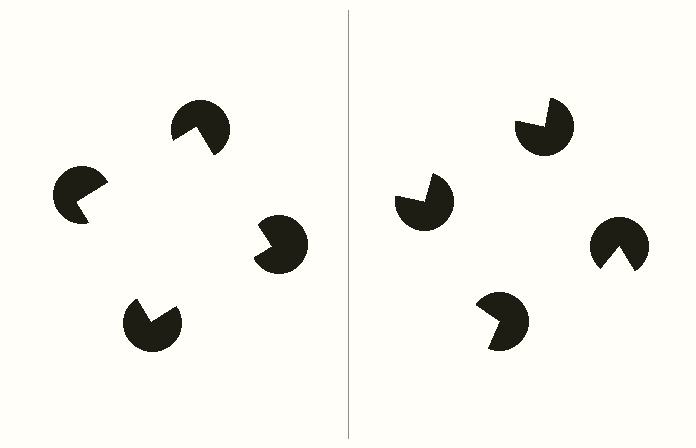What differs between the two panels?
The pac-man discs are positioned identically on both sides; only the wedge orientations differ. On the left they align to a square; on the right they are misaligned.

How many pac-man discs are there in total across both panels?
8 — 4 on each side.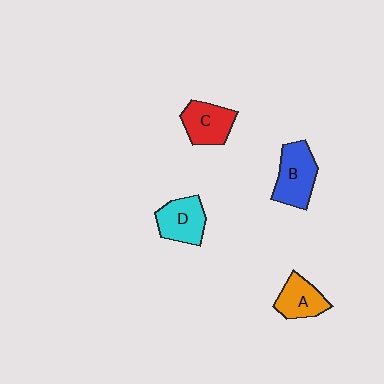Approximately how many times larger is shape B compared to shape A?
Approximately 1.3 times.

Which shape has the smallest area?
Shape A (orange).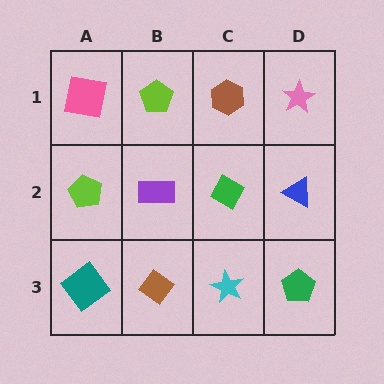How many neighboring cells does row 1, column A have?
2.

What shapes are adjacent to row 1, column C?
A green diamond (row 2, column C), a lime pentagon (row 1, column B), a pink star (row 1, column D).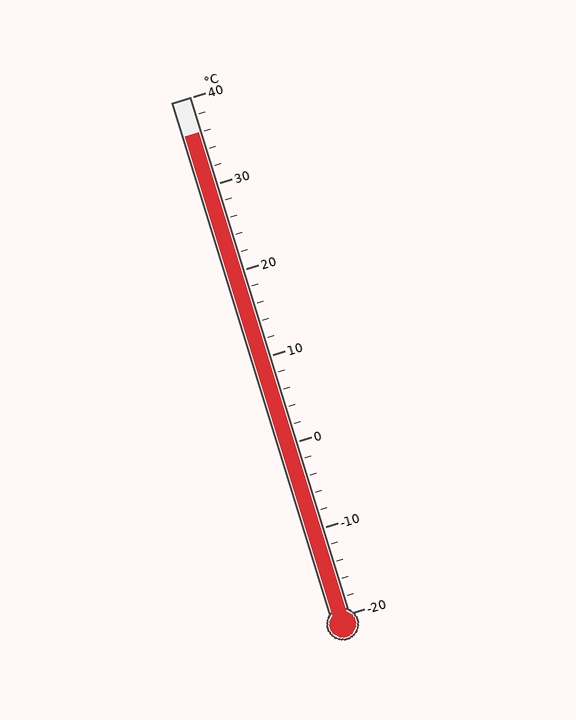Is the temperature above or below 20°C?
The temperature is above 20°C.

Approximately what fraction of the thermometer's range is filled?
The thermometer is filled to approximately 95% of its range.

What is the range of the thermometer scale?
The thermometer scale ranges from -20°C to 40°C.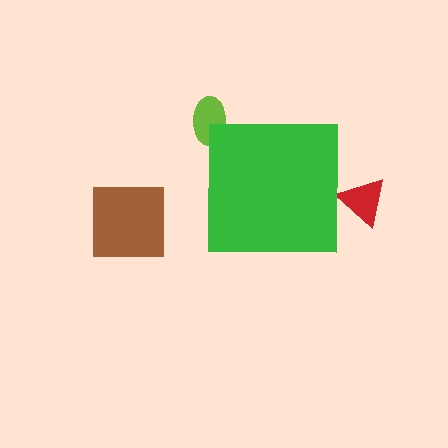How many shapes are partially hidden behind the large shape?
2 shapes are partially hidden.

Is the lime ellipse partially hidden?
Yes, the lime ellipse is partially hidden behind the green square.